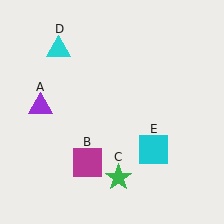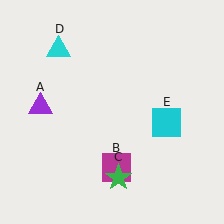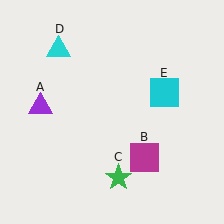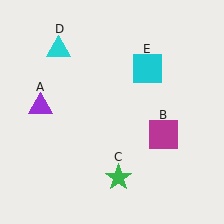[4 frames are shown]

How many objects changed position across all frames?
2 objects changed position: magenta square (object B), cyan square (object E).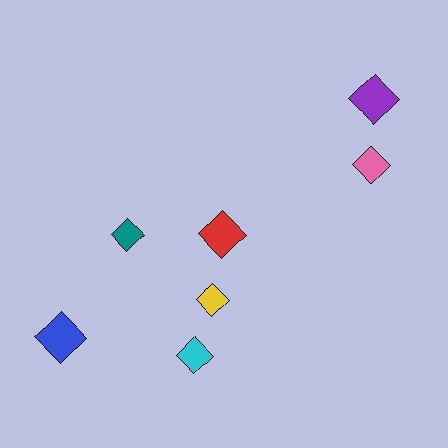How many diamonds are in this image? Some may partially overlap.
There are 7 diamonds.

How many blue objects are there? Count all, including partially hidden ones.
There is 1 blue object.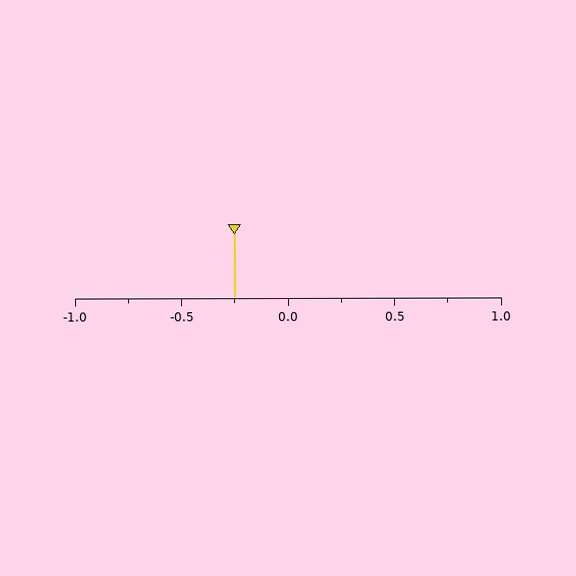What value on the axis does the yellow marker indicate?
The marker indicates approximately -0.25.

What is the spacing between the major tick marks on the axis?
The major ticks are spaced 0.5 apart.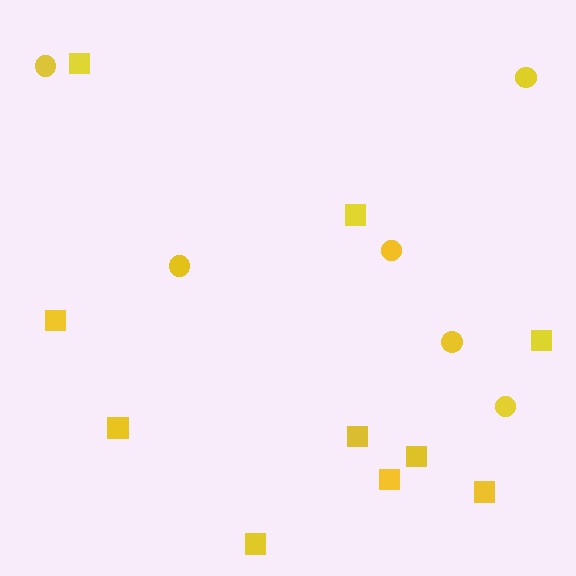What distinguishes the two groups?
There are 2 groups: one group of squares (10) and one group of circles (6).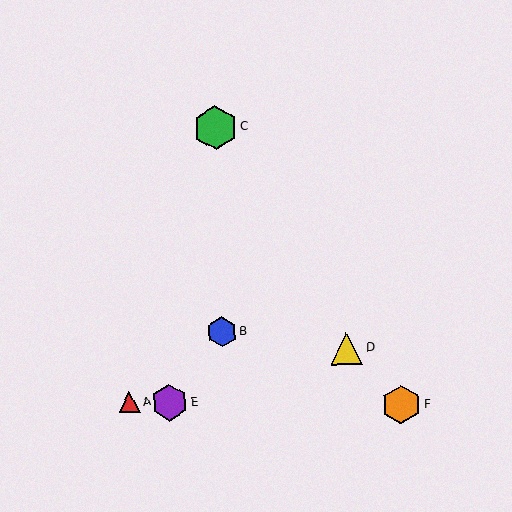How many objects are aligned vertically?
2 objects (B, C) are aligned vertically.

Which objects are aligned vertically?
Objects B, C are aligned vertically.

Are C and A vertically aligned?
No, C is at x≈215 and A is at x≈129.